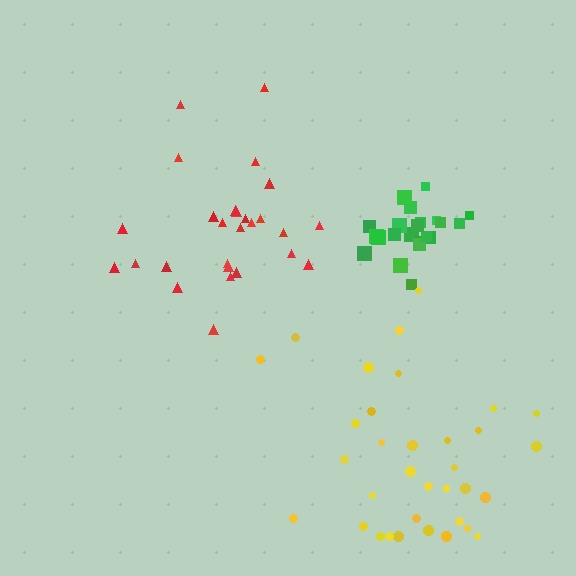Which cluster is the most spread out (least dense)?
Red.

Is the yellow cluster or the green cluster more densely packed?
Green.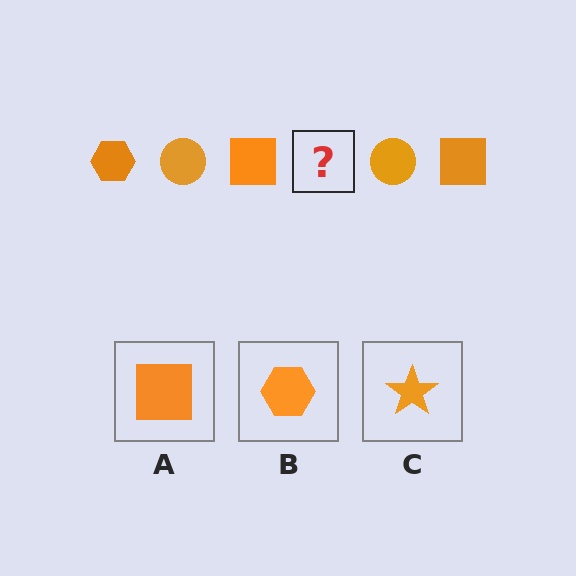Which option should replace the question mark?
Option B.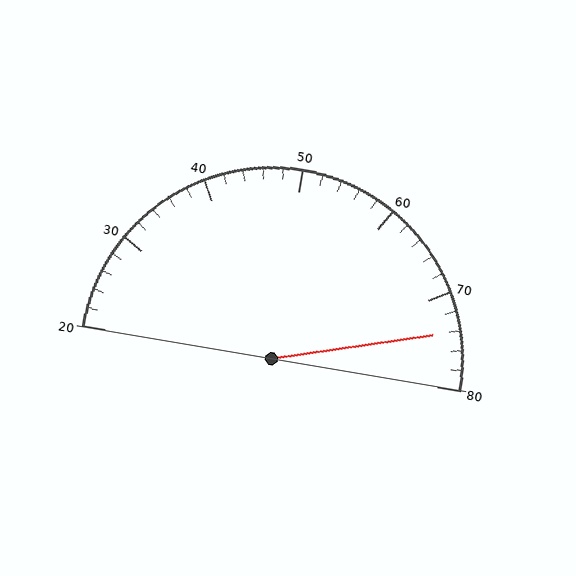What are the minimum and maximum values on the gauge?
The gauge ranges from 20 to 80.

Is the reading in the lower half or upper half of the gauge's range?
The reading is in the upper half of the range (20 to 80).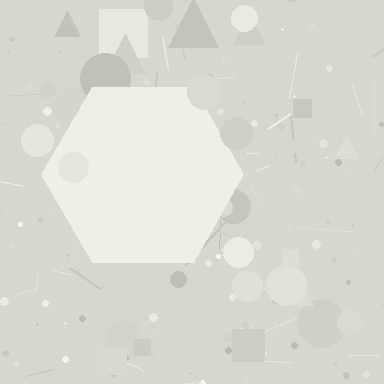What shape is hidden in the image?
A hexagon is hidden in the image.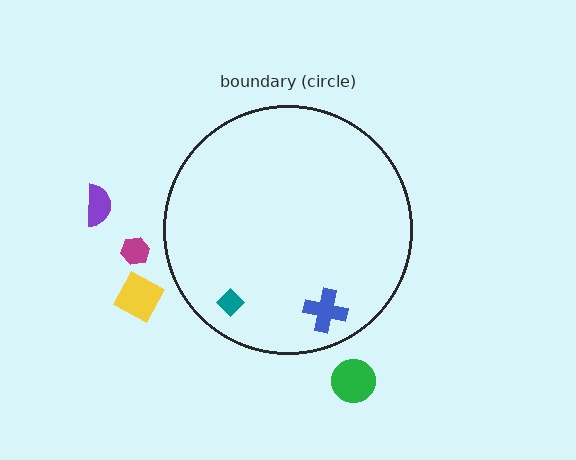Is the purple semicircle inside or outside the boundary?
Outside.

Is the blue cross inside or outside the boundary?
Inside.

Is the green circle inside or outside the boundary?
Outside.